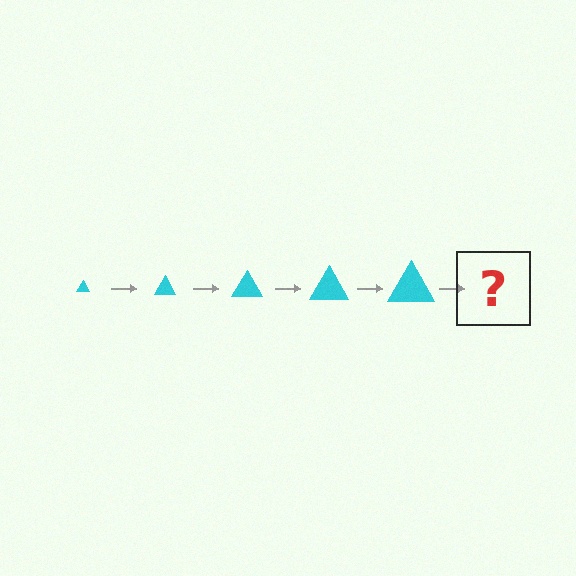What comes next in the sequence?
The next element should be a cyan triangle, larger than the previous one.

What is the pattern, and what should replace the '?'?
The pattern is that the triangle gets progressively larger each step. The '?' should be a cyan triangle, larger than the previous one.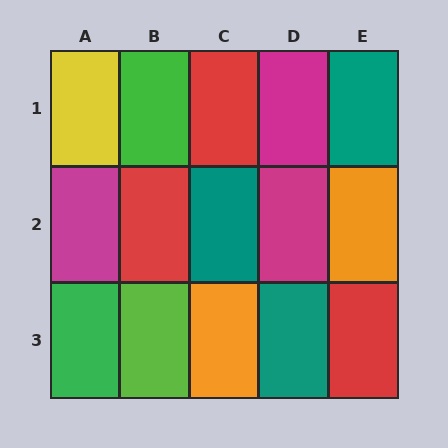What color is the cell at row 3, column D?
Teal.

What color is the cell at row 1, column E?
Teal.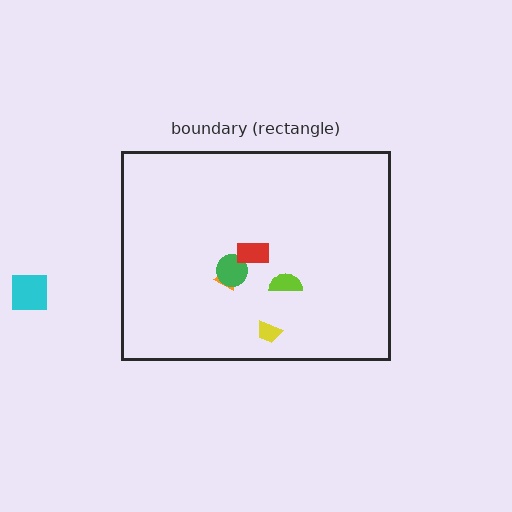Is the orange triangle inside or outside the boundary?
Inside.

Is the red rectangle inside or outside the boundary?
Inside.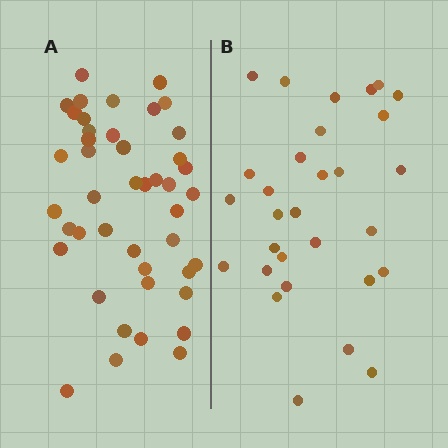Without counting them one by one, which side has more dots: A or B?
Region A (the left region) has more dots.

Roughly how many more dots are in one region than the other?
Region A has approximately 15 more dots than region B.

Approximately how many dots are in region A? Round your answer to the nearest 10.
About 40 dots. (The exact count is 44, which rounds to 40.)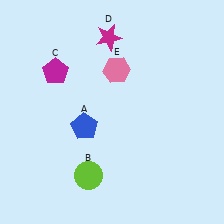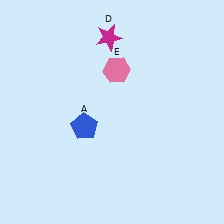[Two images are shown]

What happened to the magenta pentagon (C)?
The magenta pentagon (C) was removed in Image 2. It was in the top-left area of Image 1.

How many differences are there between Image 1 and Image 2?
There are 2 differences between the two images.